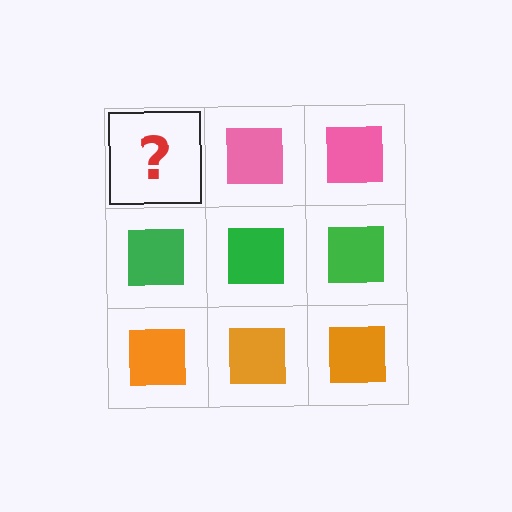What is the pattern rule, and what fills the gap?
The rule is that each row has a consistent color. The gap should be filled with a pink square.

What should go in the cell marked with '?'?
The missing cell should contain a pink square.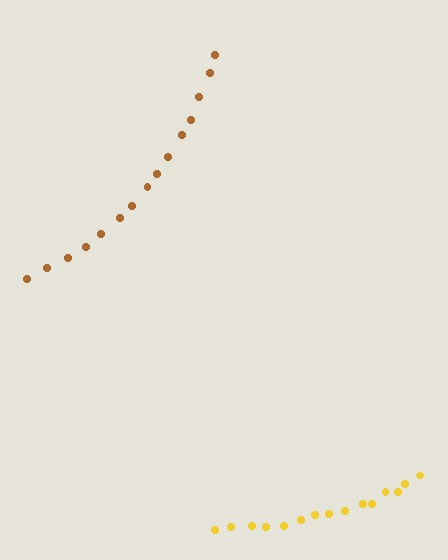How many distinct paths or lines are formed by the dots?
There are 2 distinct paths.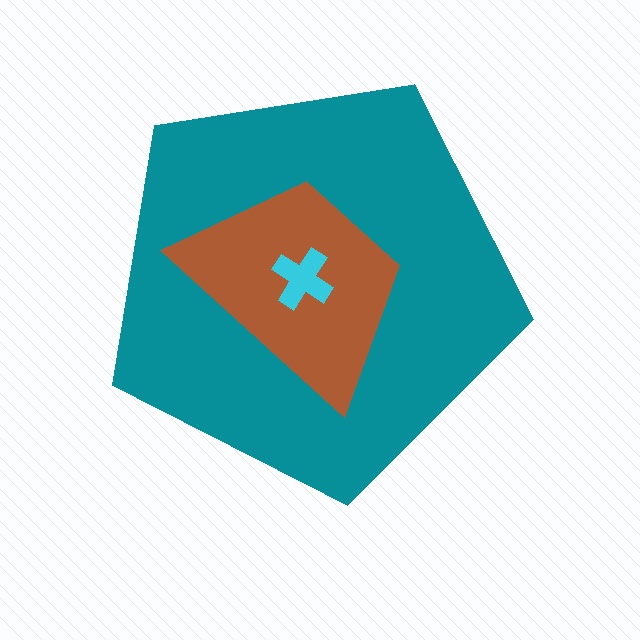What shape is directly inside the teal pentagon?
The brown trapezoid.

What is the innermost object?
The cyan cross.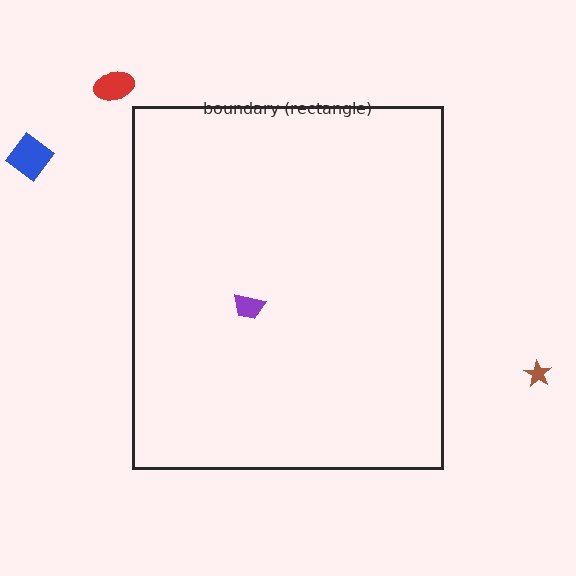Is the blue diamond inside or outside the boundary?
Outside.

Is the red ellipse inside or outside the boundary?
Outside.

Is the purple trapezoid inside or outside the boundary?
Inside.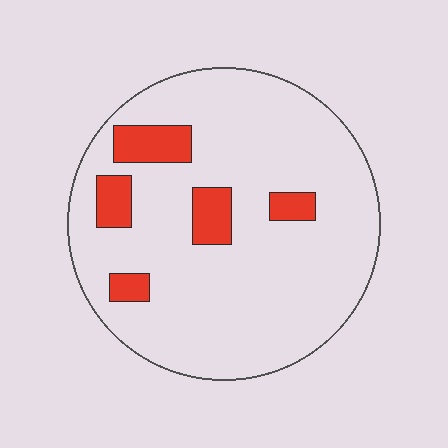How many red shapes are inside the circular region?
5.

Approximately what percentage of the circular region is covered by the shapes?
Approximately 15%.